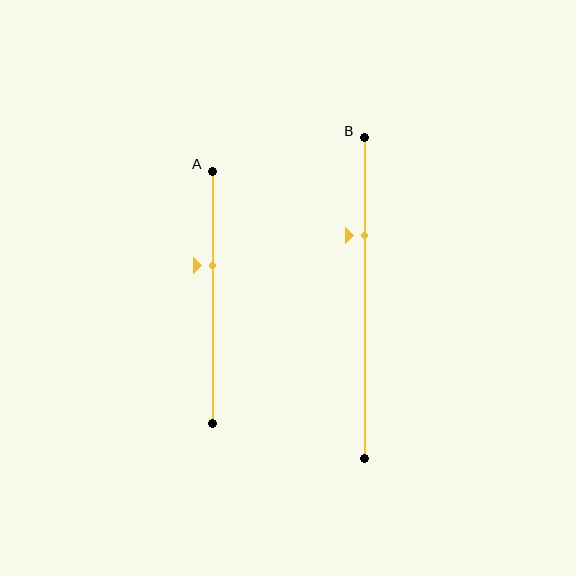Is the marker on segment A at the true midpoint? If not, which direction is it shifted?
No, the marker on segment A is shifted upward by about 13% of the segment length.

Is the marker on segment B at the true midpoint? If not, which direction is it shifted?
No, the marker on segment B is shifted upward by about 19% of the segment length.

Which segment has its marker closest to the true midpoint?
Segment A has its marker closest to the true midpoint.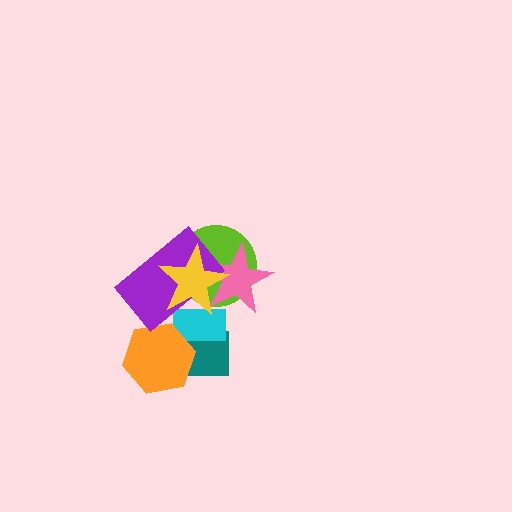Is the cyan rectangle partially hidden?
Yes, it is partially covered by another shape.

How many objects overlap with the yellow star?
4 objects overlap with the yellow star.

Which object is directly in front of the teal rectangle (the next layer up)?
The cyan rectangle is directly in front of the teal rectangle.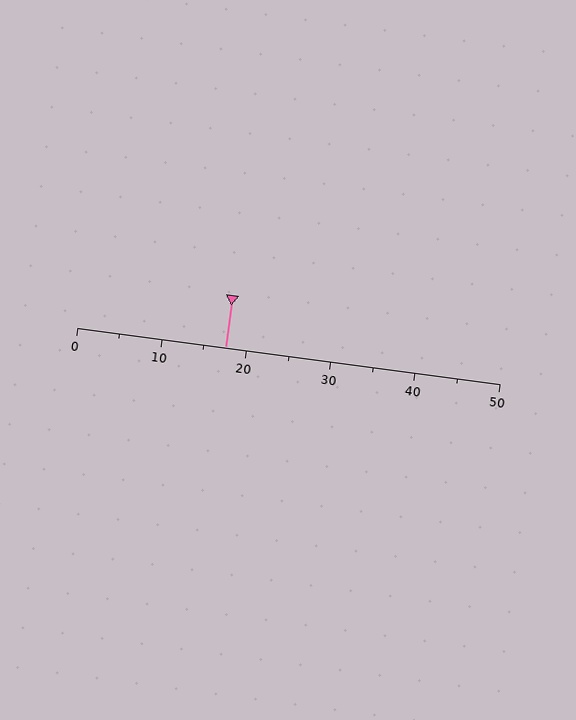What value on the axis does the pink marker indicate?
The marker indicates approximately 17.5.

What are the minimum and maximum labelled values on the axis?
The axis runs from 0 to 50.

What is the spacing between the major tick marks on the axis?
The major ticks are spaced 10 apart.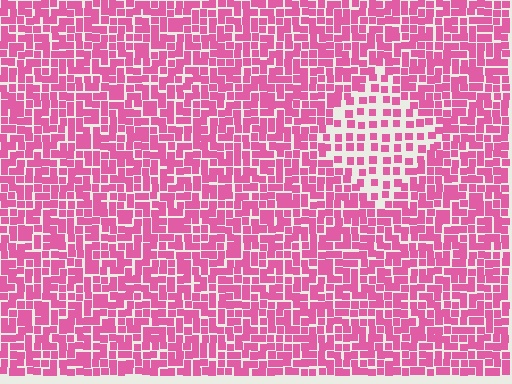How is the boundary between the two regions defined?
The boundary is defined by a change in element density (approximately 2.0x ratio). All elements are the same color, size, and shape.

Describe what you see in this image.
The image contains small pink elements arranged at two different densities. A diamond-shaped region is visible where the elements are less densely packed than the surrounding area.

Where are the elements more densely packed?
The elements are more densely packed outside the diamond boundary.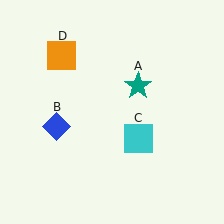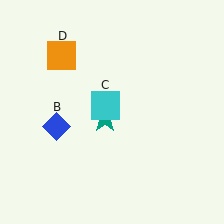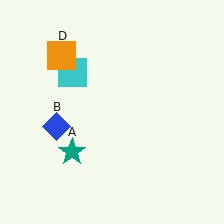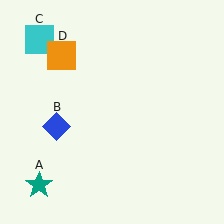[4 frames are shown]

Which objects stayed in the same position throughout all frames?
Blue diamond (object B) and orange square (object D) remained stationary.